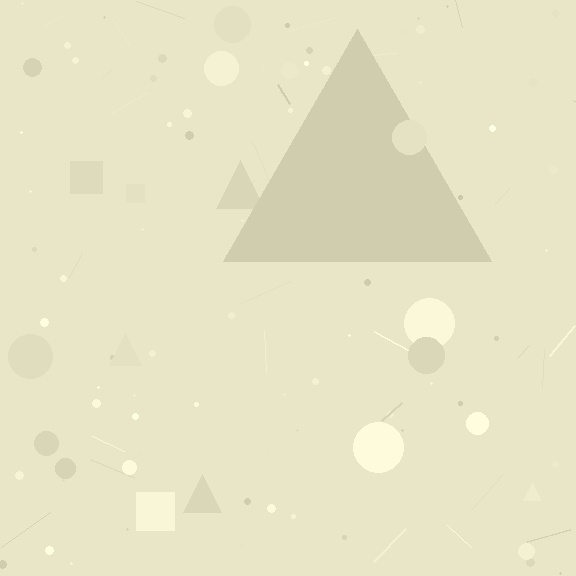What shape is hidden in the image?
A triangle is hidden in the image.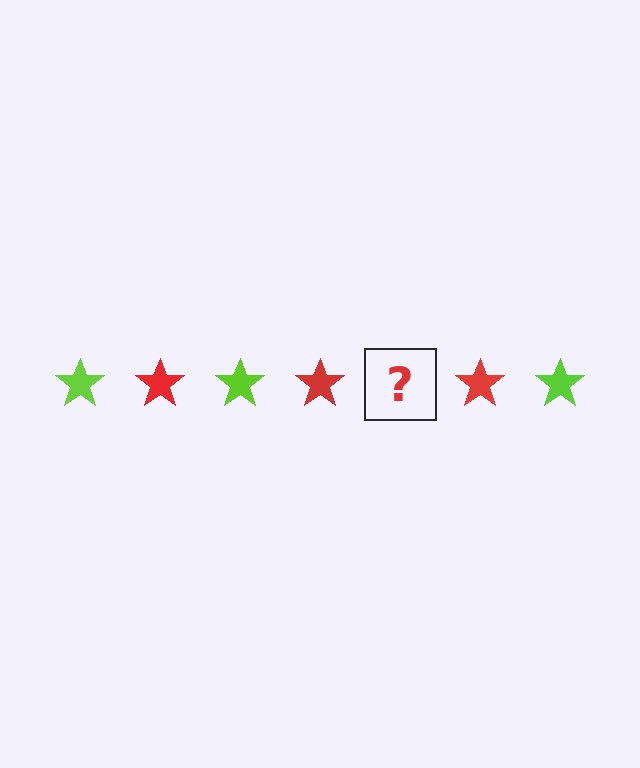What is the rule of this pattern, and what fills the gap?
The rule is that the pattern cycles through lime, red stars. The gap should be filled with a lime star.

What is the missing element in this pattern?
The missing element is a lime star.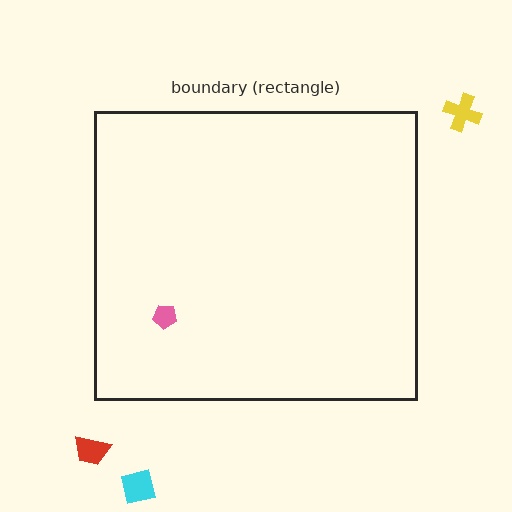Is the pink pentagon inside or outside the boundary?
Inside.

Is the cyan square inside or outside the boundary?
Outside.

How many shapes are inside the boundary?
1 inside, 3 outside.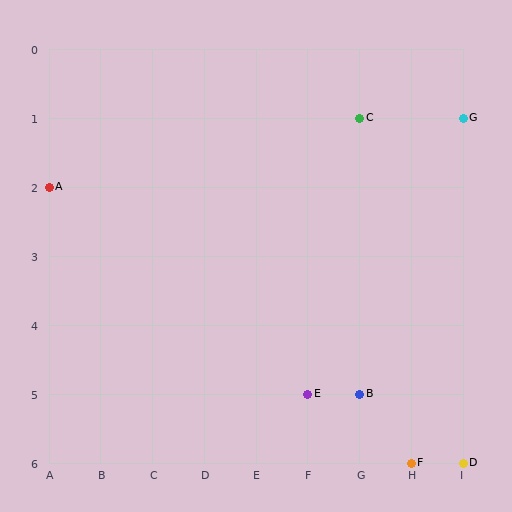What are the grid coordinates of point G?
Point G is at grid coordinates (I, 1).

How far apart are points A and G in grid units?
Points A and G are 8 columns and 1 row apart (about 8.1 grid units diagonally).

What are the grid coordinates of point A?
Point A is at grid coordinates (A, 2).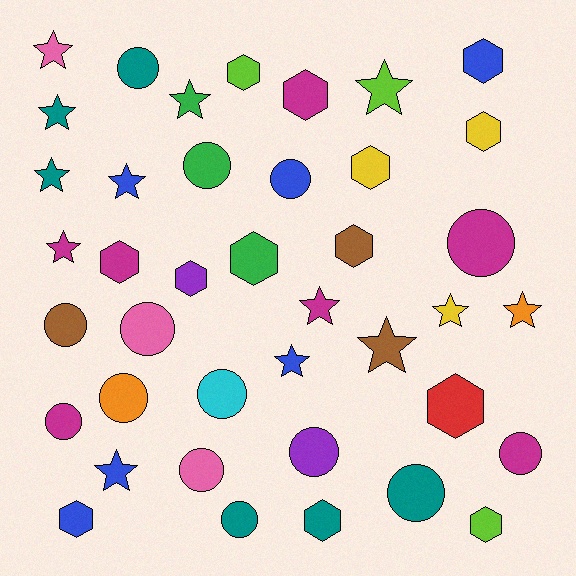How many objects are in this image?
There are 40 objects.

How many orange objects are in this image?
There are 2 orange objects.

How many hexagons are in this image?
There are 13 hexagons.